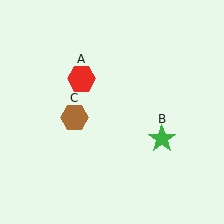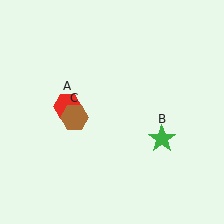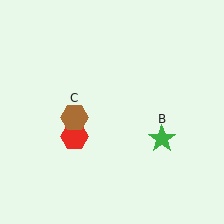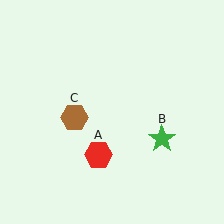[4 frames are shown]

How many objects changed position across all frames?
1 object changed position: red hexagon (object A).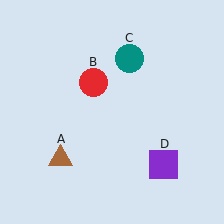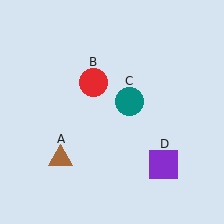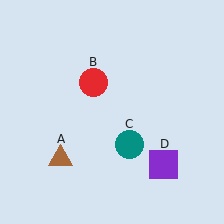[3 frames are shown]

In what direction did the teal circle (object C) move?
The teal circle (object C) moved down.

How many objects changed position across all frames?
1 object changed position: teal circle (object C).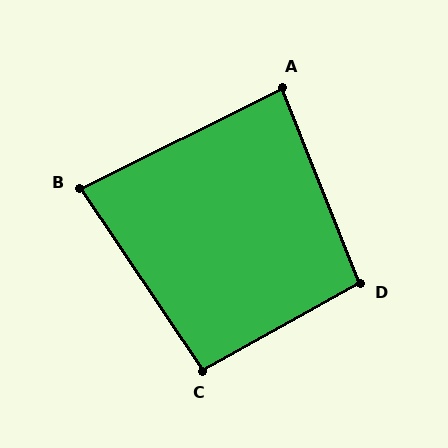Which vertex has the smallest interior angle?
B, at approximately 83 degrees.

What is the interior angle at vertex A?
Approximately 85 degrees (approximately right).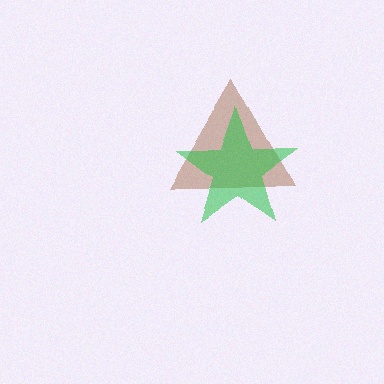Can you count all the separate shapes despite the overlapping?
Yes, there are 2 separate shapes.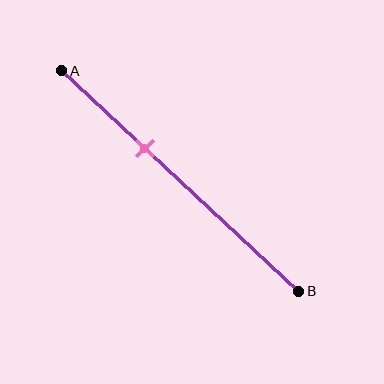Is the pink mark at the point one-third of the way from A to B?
Yes, the mark is approximately at the one-third point.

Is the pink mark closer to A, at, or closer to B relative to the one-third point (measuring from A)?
The pink mark is approximately at the one-third point of segment AB.